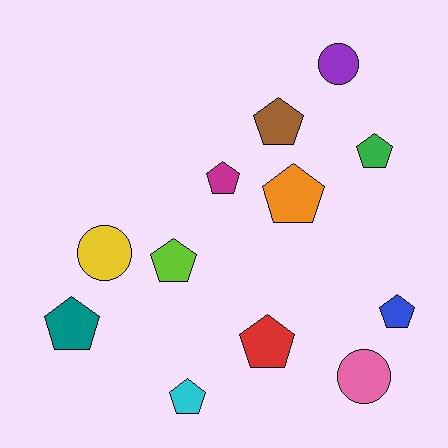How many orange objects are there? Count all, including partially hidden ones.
There is 1 orange object.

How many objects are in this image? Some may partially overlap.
There are 12 objects.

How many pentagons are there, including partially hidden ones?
There are 9 pentagons.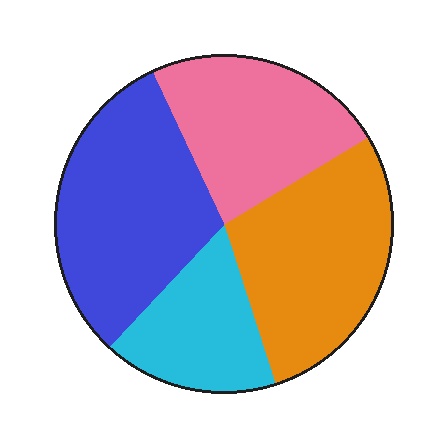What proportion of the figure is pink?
Pink covers roughly 25% of the figure.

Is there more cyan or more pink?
Pink.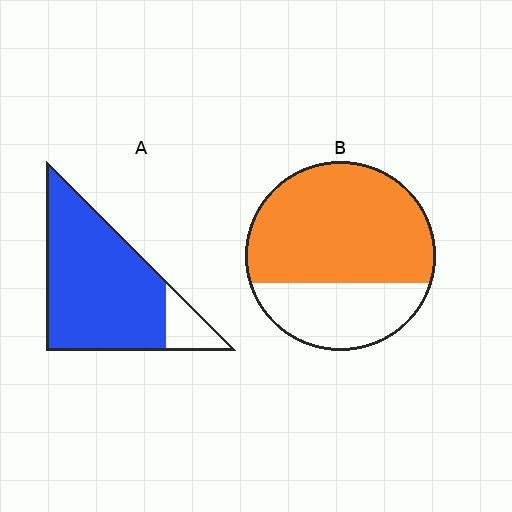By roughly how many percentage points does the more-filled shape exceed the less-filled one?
By roughly 20 percentage points (A over B).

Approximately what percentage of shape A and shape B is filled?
A is approximately 85% and B is approximately 70%.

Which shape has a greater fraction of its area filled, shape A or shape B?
Shape A.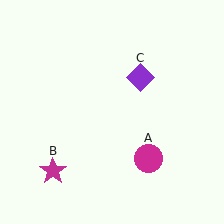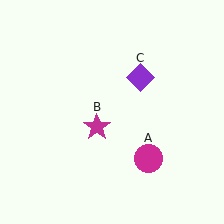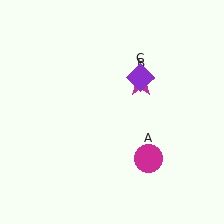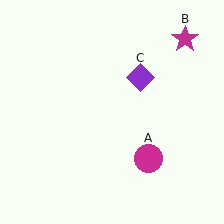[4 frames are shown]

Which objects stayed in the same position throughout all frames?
Magenta circle (object A) and purple diamond (object C) remained stationary.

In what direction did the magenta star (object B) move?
The magenta star (object B) moved up and to the right.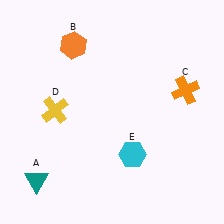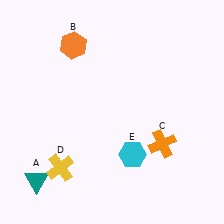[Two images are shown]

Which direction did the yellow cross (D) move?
The yellow cross (D) moved down.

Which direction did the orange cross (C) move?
The orange cross (C) moved down.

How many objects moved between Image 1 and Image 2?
2 objects moved between the two images.